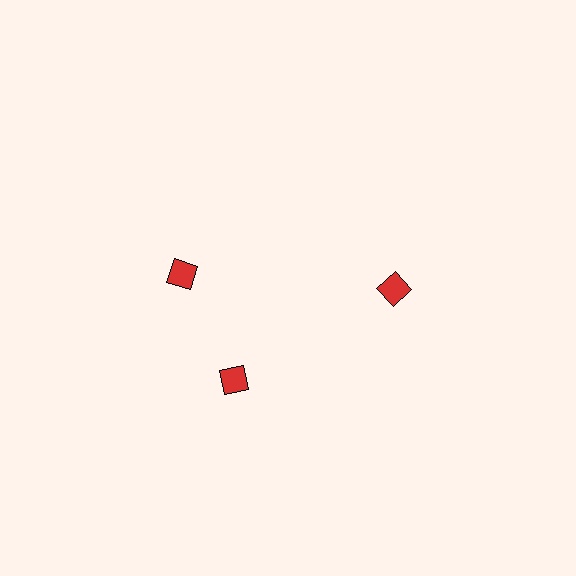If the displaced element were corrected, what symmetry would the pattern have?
It would have 3-fold rotational symmetry — the pattern would map onto itself every 120 degrees.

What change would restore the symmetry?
The symmetry would be restored by rotating it back into even spacing with its neighbors so that all 3 diamonds sit at equal angles and equal distance from the center.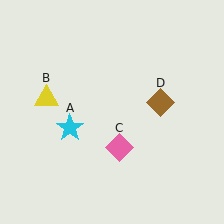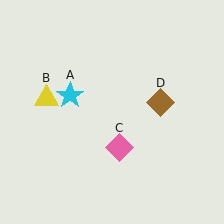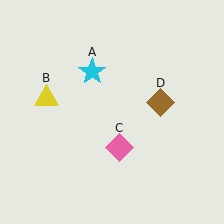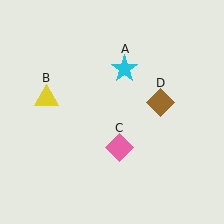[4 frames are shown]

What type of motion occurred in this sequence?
The cyan star (object A) rotated clockwise around the center of the scene.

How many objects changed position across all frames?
1 object changed position: cyan star (object A).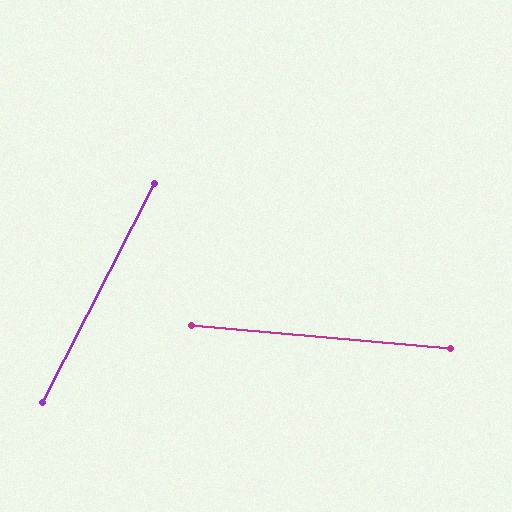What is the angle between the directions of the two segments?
Approximately 68 degrees.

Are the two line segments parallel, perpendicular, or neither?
Neither parallel nor perpendicular — they differ by about 68°.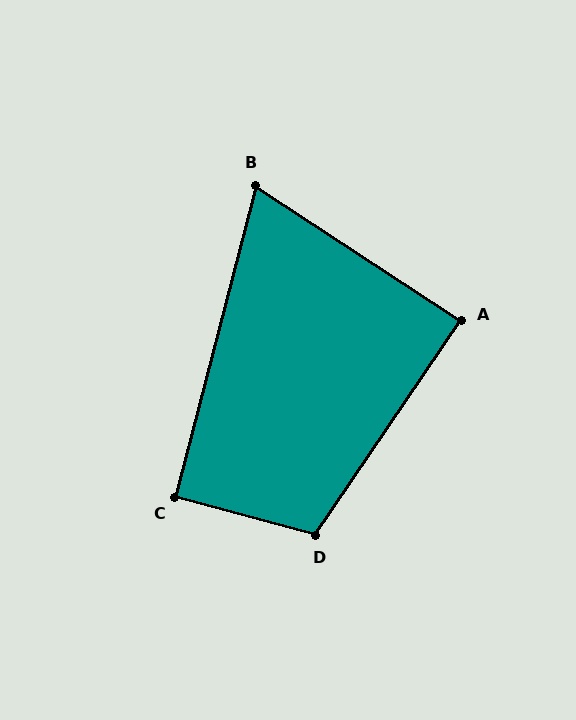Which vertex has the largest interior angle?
D, at approximately 109 degrees.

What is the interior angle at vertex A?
Approximately 89 degrees (approximately right).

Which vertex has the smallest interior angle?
B, at approximately 71 degrees.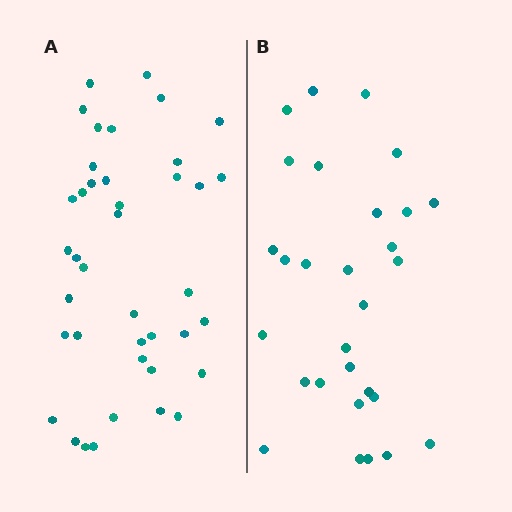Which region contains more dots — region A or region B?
Region A (the left region) has more dots.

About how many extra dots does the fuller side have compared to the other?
Region A has roughly 12 or so more dots than region B.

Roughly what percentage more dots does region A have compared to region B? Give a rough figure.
About 40% more.